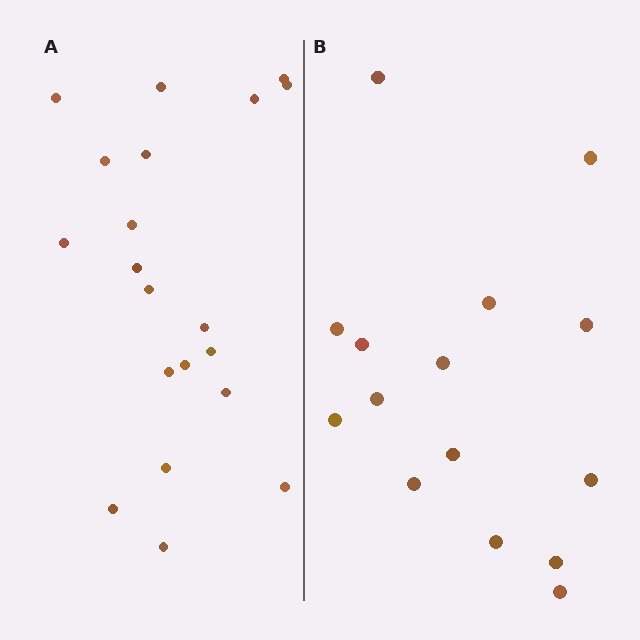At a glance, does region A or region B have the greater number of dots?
Region A (the left region) has more dots.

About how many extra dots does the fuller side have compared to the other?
Region A has about 5 more dots than region B.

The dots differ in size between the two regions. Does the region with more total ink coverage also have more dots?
No. Region B has more total ink coverage because its dots are larger, but region A actually contains more individual dots. Total area can be misleading — the number of items is what matters here.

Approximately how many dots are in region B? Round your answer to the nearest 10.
About 20 dots. (The exact count is 15, which rounds to 20.)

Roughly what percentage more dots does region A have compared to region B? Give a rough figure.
About 35% more.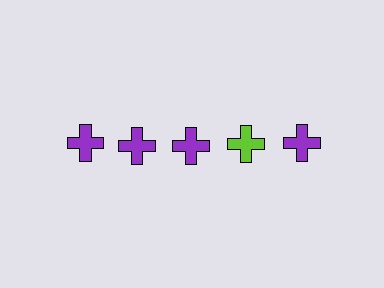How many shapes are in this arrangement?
There are 5 shapes arranged in a grid pattern.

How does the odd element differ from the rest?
It has a different color: lime instead of purple.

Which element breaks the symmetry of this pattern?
The lime cross in the top row, second from right column breaks the symmetry. All other shapes are purple crosses.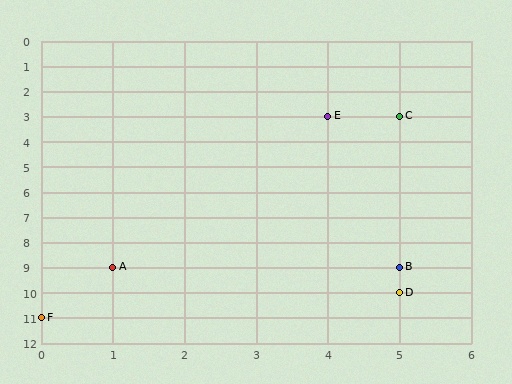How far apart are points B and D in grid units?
Points B and D are 1 row apart.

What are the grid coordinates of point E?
Point E is at grid coordinates (4, 3).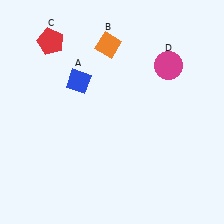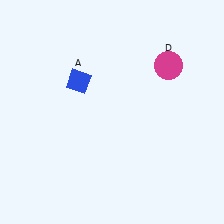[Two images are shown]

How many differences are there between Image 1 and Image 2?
There are 2 differences between the two images.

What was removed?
The red pentagon (C), the orange diamond (B) were removed in Image 2.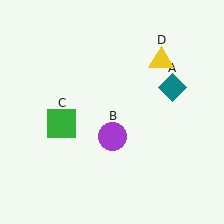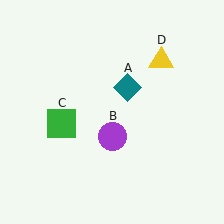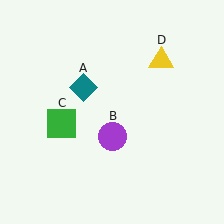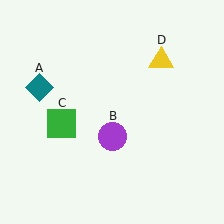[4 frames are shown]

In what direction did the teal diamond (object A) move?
The teal diamond (object A) moved left.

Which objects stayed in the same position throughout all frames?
Purple circle (object B) and green square (object C) and yellow triangle (object D) remained stationary.